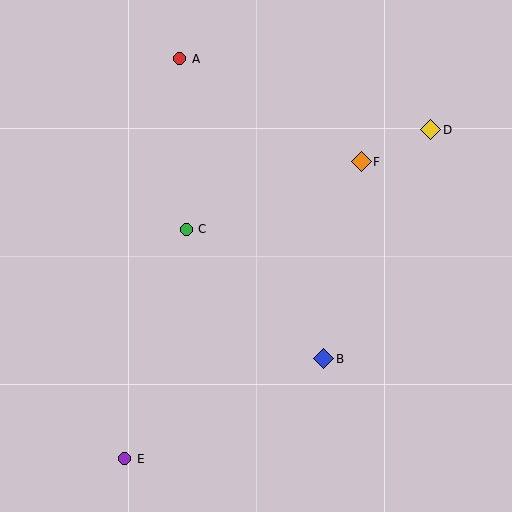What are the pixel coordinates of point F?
Point F is at (361, 162).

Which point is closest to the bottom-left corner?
Point E is closest to the bottom-left corner.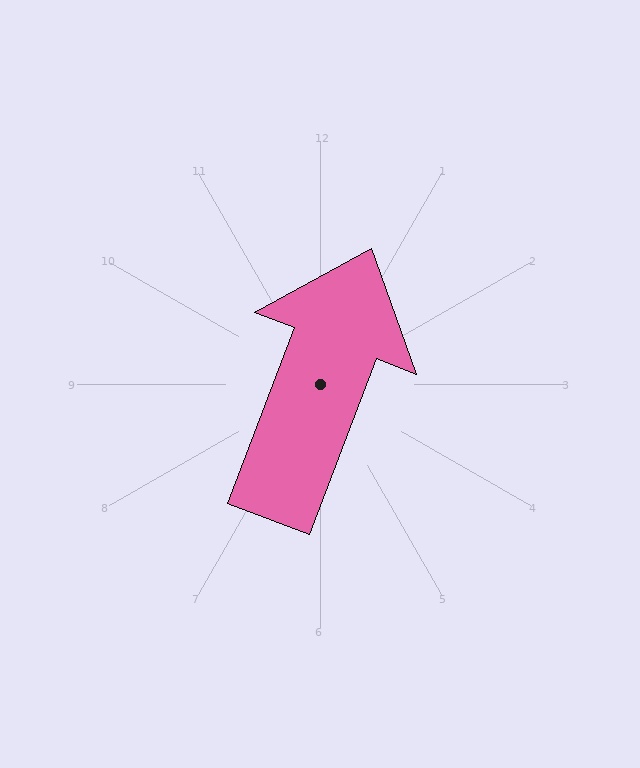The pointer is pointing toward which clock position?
Roughly 1 o'clock.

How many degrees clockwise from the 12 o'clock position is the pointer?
Approximately 21 degrees.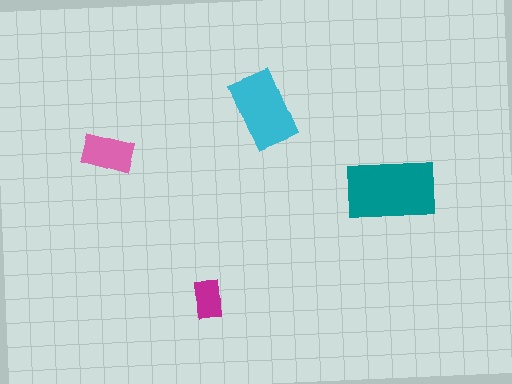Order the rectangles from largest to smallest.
the teal one, the cyan one, the pink one, the magenta one.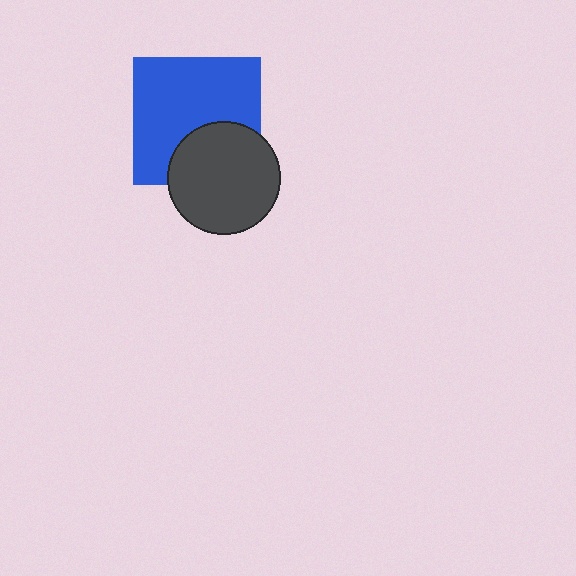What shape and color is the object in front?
The object in front is a dark gray circle.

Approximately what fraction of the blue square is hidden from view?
Roughly 32% of the blue square is hidden behind the dark gray circle.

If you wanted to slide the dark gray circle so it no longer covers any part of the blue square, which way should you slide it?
Slide it down — that is the most direct way to separate the two shapes.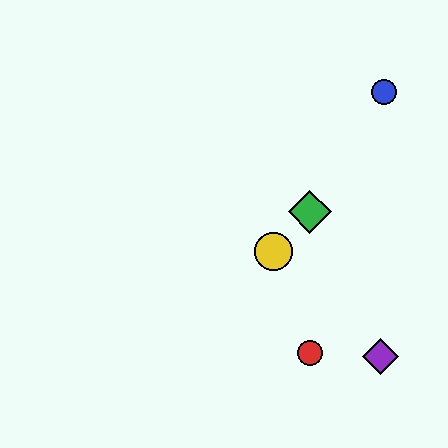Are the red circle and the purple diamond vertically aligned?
No, the red circle is at x≈310 and the purple diamond is at x≈381.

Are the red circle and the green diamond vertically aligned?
Yes, both are at x≈310.